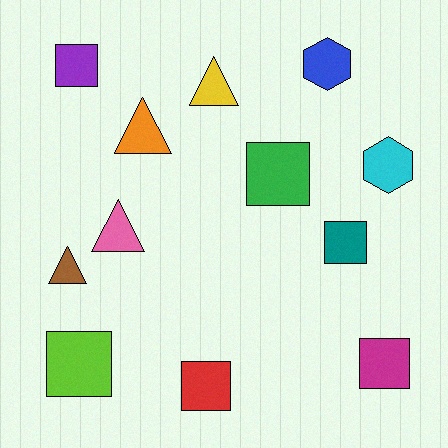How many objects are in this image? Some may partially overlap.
There are 12 objects.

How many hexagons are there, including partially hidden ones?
There are 2 hexagons.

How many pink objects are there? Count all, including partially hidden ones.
There is 1 pink object.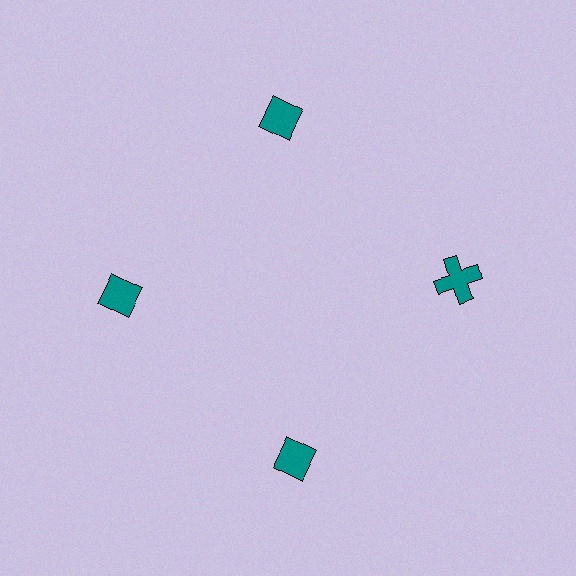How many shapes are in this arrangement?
There are 4 shapes arranged in a ring pattern.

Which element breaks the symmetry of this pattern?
The teal cross at roughly the 3 o'clock position breaks the symmetry. All other shapes are teal diamonds.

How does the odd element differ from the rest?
It has a different shape: cross instead of diamond.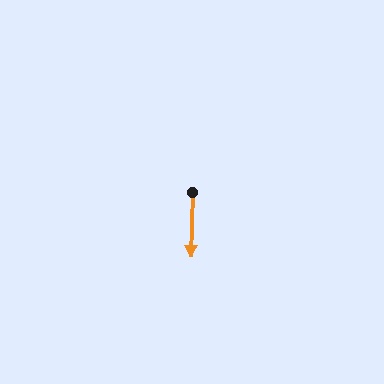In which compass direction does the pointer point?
South.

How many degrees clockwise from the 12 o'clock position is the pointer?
Approximately 181 degrees.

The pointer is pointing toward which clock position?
Roughly 6 o'clock.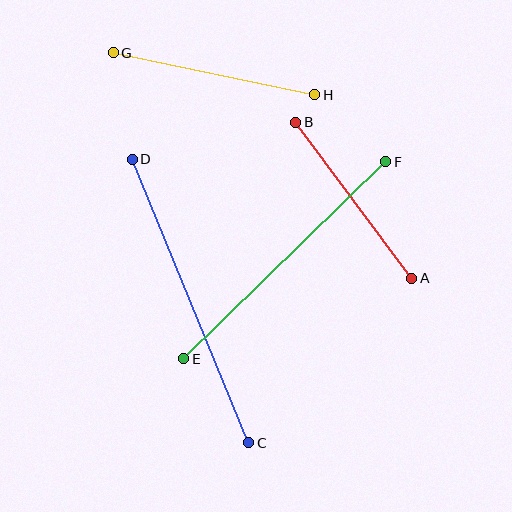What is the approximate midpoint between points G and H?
The midpoint is at approximately (214, 74) pixels.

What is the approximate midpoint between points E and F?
The midpoint is at approximately (285, 260) pixels.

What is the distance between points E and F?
The distance is approximately 282 pixels.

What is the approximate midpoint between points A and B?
The midpoint is at approximately (354, 200) pixels.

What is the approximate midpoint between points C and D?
The midpoint is at approximately (191, 301) pixels.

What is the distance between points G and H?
The distance is approximately 206 pixels.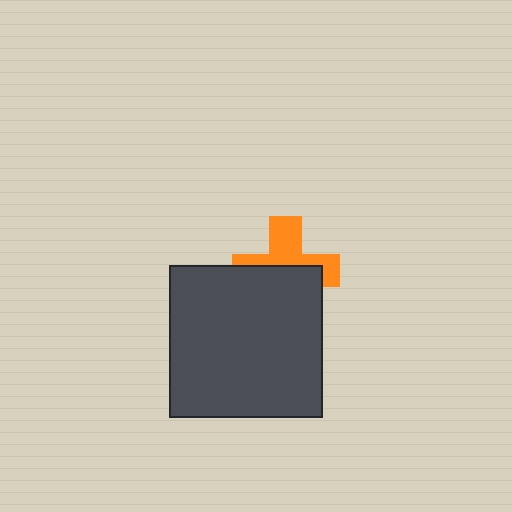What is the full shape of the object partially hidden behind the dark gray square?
The partially hidden object is an orange cross.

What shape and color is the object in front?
The object in front is a dark gray square.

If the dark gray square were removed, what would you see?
You would see the complete orange cross.